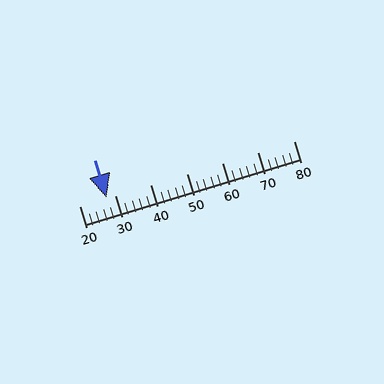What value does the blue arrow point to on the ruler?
The blue arrow points to approximately 28.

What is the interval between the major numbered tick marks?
The major tick marks are spaced 10 units apart.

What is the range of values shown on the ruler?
The ruler shows values from 20 to 80.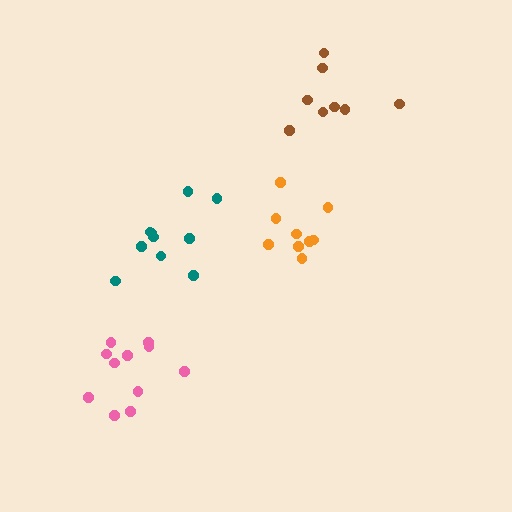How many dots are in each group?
Group 1: 10 dots, Group 2: 11 dots, Group 3: 9 dots, Group 4: 8 dots (38 total).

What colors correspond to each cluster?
The clusters are colored: teal, pink, orange, brown.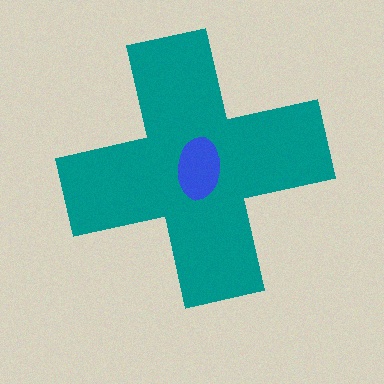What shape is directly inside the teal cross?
The blue ellipse.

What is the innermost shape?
The blue ellipse.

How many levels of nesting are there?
2.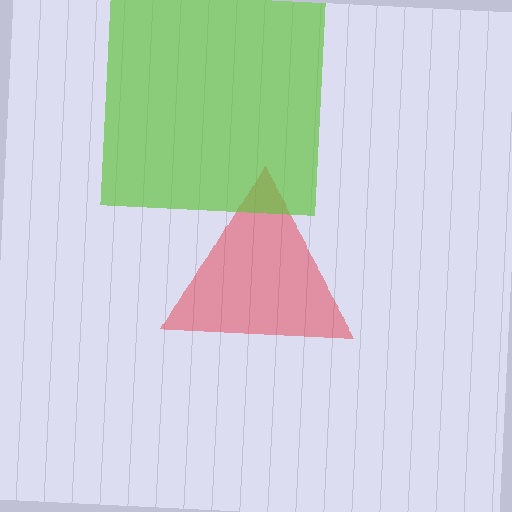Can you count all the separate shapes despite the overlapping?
Yes, there are 2 separate shapes.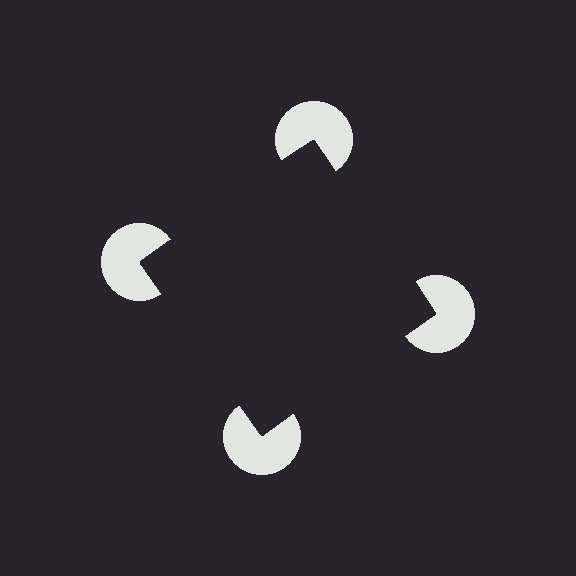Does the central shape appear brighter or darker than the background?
It typically appears slightly darker than the background, even though no actual brightness change is drawn.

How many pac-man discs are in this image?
There are 4 — one at each vertex of the illusory square.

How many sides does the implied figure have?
4 sides.